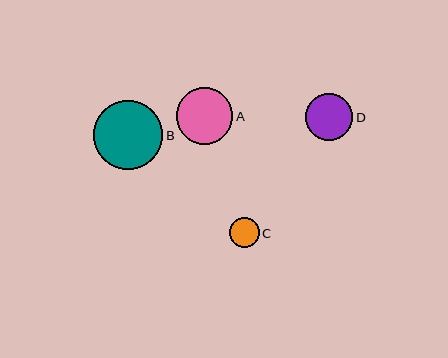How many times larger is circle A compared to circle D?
Circle A is approximately 1.2 times the size of circle D.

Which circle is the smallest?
Circle C is the smallest with a size of approximately 30 pixels.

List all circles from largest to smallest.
From largest to smallest: B, A, D, C.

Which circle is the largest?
Circle B is the largest with a size of approximately 69 pixels.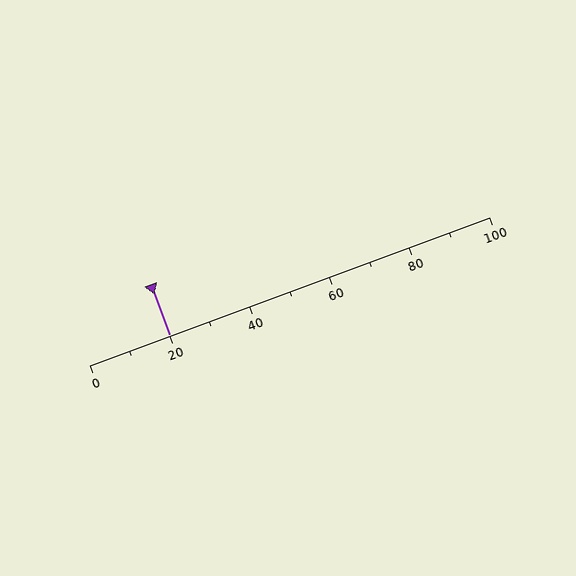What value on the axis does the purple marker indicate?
The marker indicates approximately 20.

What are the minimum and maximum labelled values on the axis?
The axis runs from 0 to 100.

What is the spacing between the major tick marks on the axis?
The major ticks are spaced 20 apart.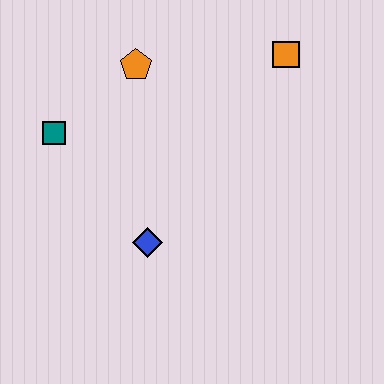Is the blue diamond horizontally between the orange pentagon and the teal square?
No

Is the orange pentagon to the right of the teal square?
Yes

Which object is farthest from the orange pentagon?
The blue diamond is farthest from the orange pentagon.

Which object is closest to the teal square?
The orange pentagon is closest to the teal square.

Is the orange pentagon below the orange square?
Yes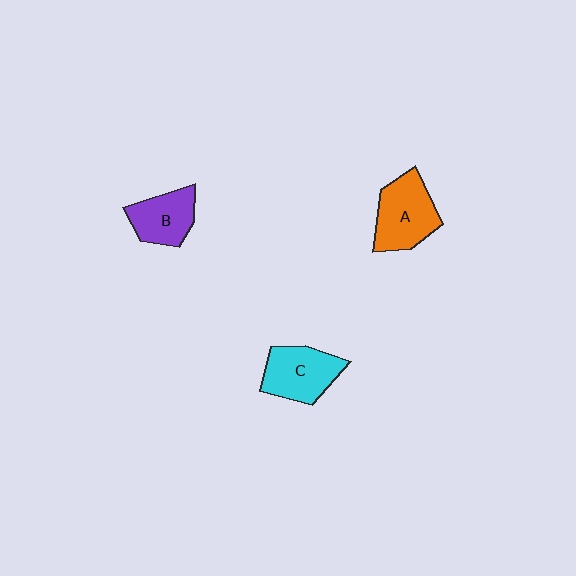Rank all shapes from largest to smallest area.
From largest to smallest: A (orange), C (cyan), B (purple).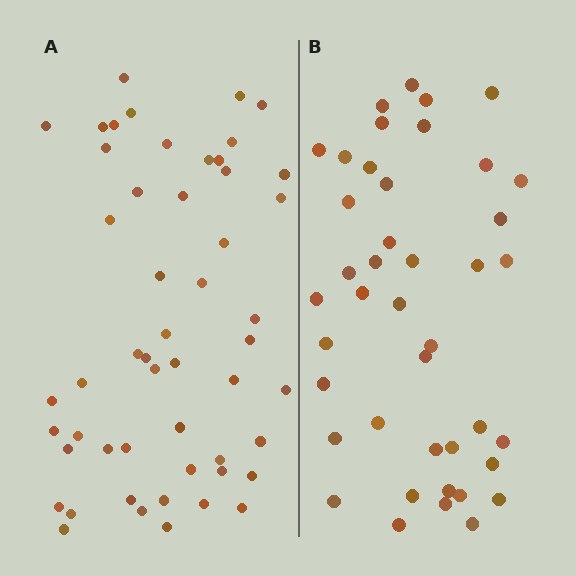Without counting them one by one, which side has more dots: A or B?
Region A (the left region) has more dots.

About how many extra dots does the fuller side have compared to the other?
Region A has roughly 10 or so more dots than region B.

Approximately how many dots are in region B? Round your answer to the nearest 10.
About 40 dots. (The exact count is 42, which rounds to 40.)